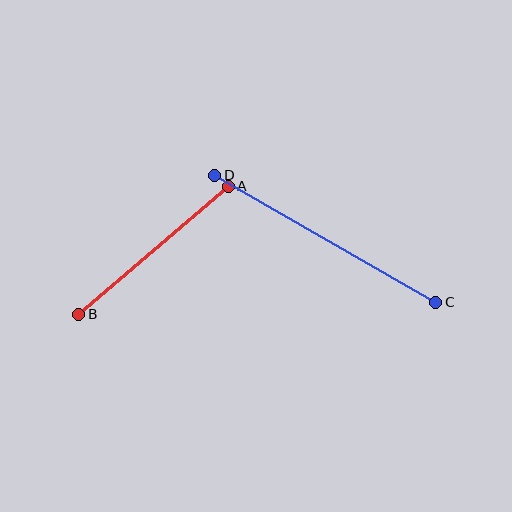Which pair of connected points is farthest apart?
Points C and D are farthest apart.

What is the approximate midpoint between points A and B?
The midpoint is at approximately (154, 250) pixels.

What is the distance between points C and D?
The distance is approximately 255 pixels.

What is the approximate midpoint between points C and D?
The midpoint is at approximately (325, 239) pixels.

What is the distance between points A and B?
The distance is approximately 197 pixels.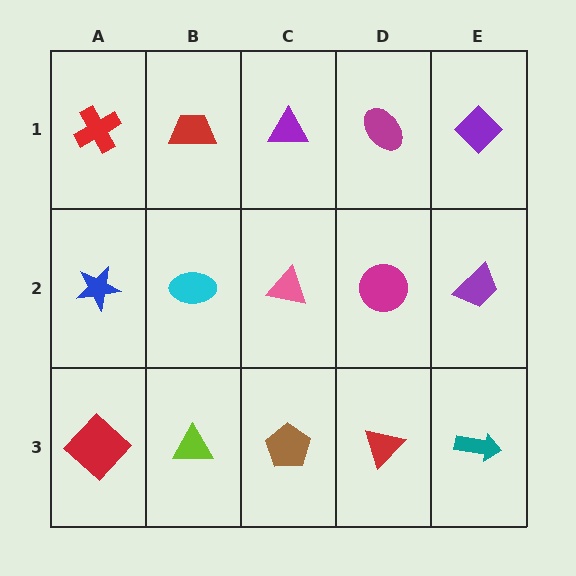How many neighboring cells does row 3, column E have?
2.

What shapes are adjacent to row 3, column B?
A cyan ellipse (row 2, column B), a red diamond (row 3, column A), a brown pentagon (row 3, column C).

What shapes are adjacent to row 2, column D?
A magenta ellipse (row 1, column D), a red triangle (row 3, column D), a pink triangle (row 2, column C), a purple trapezoid (row 2, column E).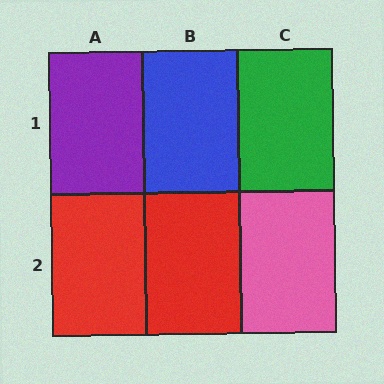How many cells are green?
1 cell is green.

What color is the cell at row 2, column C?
Pink.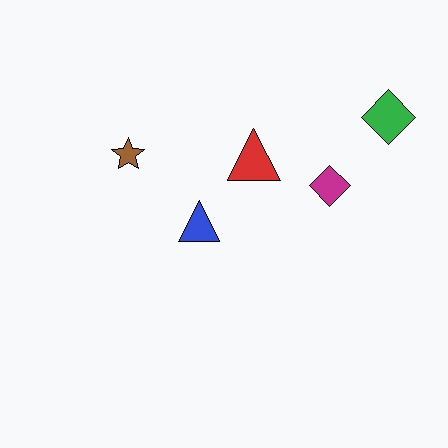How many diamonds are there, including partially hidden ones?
There are 2 diamonds.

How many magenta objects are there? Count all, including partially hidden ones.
There is 1 magenta object.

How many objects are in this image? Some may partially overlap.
There are 5 objects.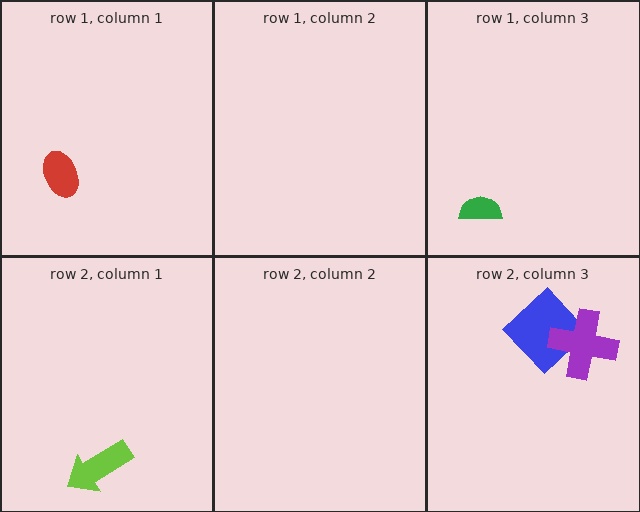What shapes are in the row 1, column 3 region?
The green semicircle.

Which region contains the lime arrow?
The row 2, column 1 region.